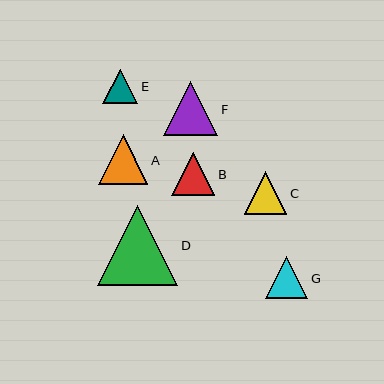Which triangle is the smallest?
Triangle E is the smallest with a size of approximately 35 pixels.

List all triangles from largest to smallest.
From largest to smallest: D, F, A, B, G, C, E.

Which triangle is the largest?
Triangle D is the largest with a size of approximately 81 pixels.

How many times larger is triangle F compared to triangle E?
Triangle F is approximately 1.6 times the size of triangle E.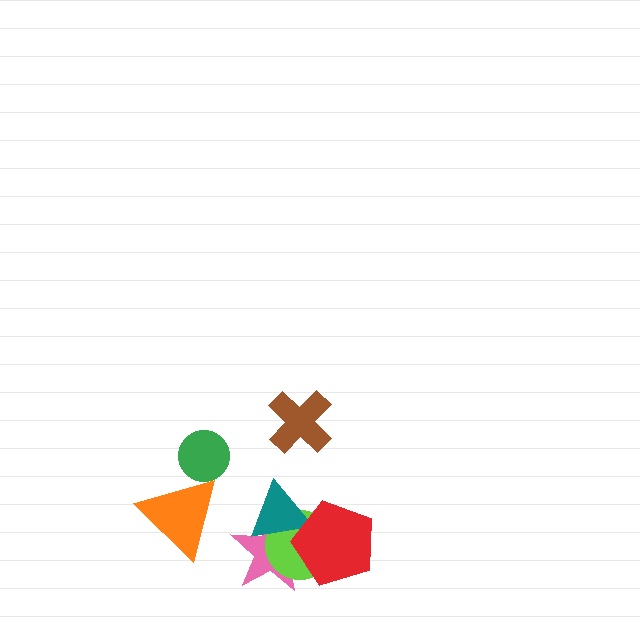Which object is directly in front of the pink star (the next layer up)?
The lime circle is directly in front of the pink star.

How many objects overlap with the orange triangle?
1 object overlaps with the orange triangle.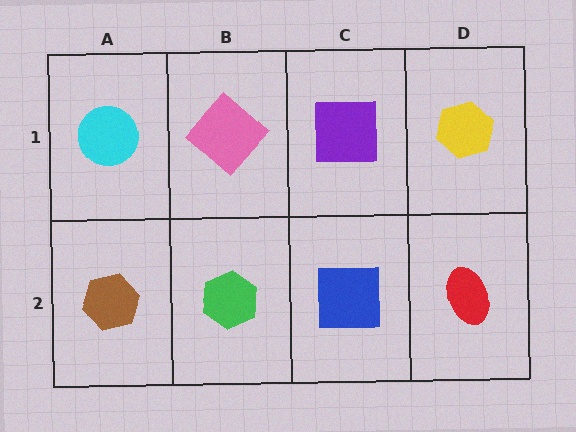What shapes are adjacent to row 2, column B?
A pink diamond (row 1, column B), a brown hexagon (row 2, column A), a blue square (row 2, column C).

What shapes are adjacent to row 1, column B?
A green hexagon (row 2, column B), a cyan circle (row 1, column A), a purple square (row 1, column C).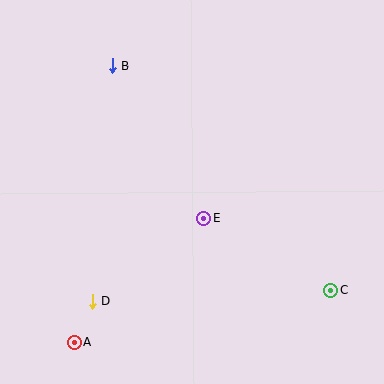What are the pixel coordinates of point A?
Point A is at (75, 342).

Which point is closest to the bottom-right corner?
Point C is closest to the bottom-right corner.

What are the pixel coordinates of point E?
Point E is at (204, 218).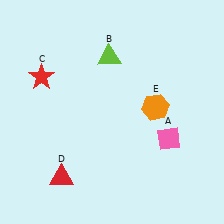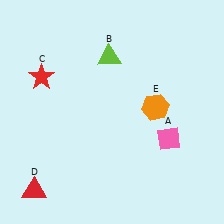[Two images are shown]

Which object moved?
The red triangle (D) moved left.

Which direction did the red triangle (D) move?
The red triangle (D) moved left.